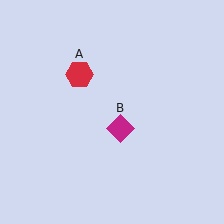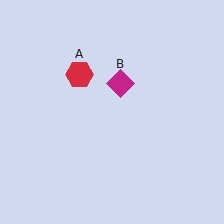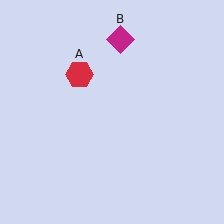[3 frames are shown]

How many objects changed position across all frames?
1 object changed position: magenta diamond (object B).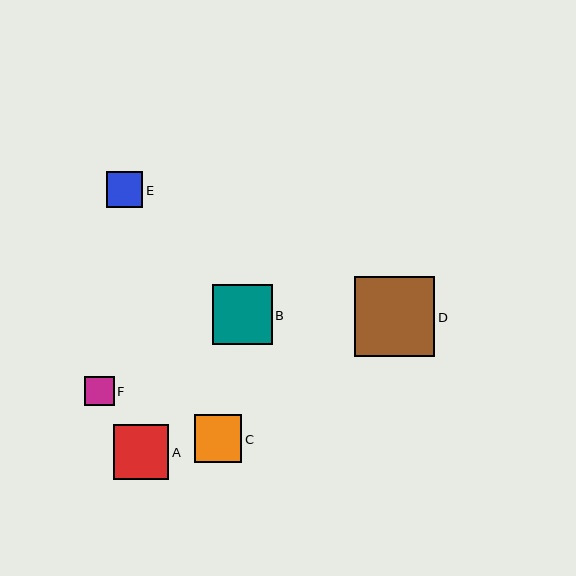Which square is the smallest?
Square F is the smallest with a size of approximately 29 pixels.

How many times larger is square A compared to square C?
Square A is approximately 1.2 times the size of square C.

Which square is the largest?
Square D is the largest with a size of approximately 80 pixels.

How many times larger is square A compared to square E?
Square A is approximately 1.5 times the size of square E.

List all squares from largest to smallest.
From largest to smallest: D, B, A, C, E, F.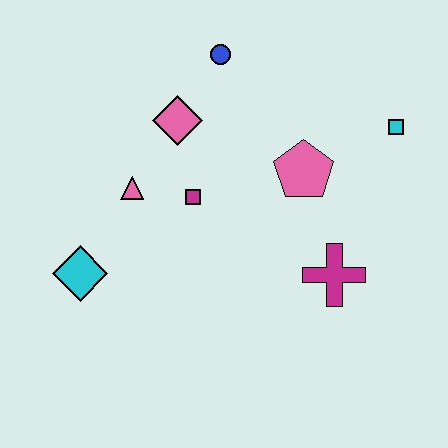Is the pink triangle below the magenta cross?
No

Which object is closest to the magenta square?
The pink triangle is closest to the magenta square.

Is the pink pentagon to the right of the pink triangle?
Yes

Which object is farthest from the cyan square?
The cyan diamond is farthest from the cyan square.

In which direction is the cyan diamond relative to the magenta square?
The cyan diamond is to the left of the magenta square.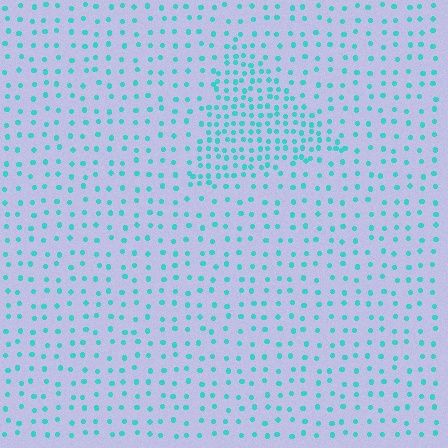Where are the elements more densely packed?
The elements are more densely packed inside the triangle boundary.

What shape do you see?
I see a triangle.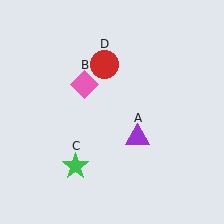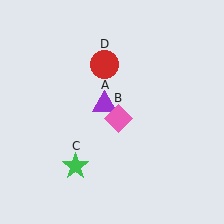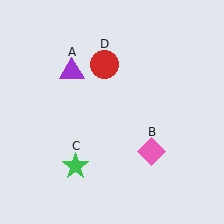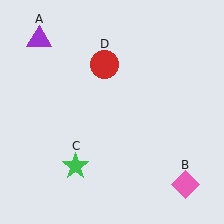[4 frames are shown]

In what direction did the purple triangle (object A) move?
The purple triangle (object A) moved up and to the left.